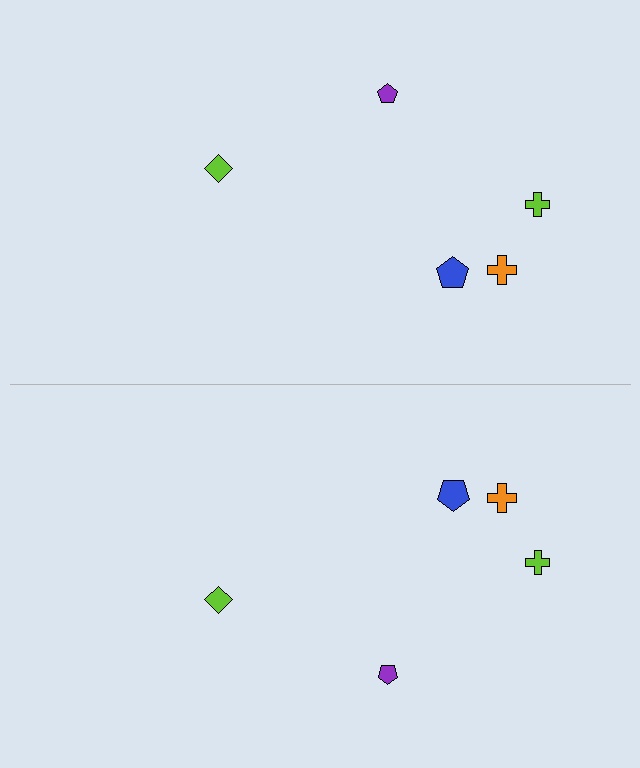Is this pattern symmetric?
Yes, this pattern has bilateral (reflection) symmetry.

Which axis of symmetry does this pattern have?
The pattern has a horizontal axis of symmetry running through the center of the image.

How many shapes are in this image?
There are 10 shapes in this image.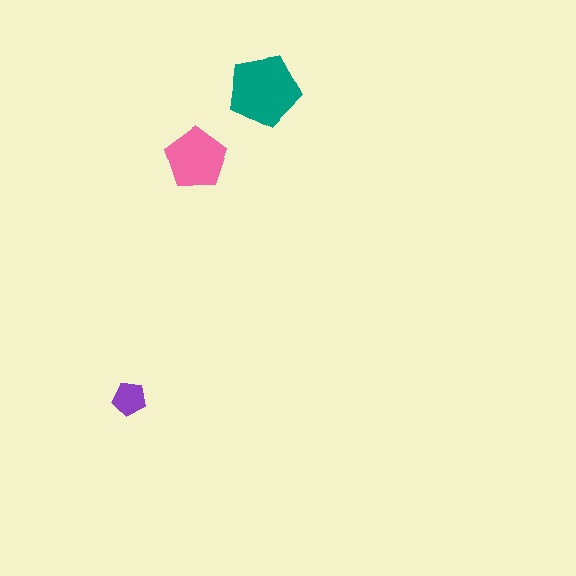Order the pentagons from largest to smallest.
the teal one, the pink one, the purple one.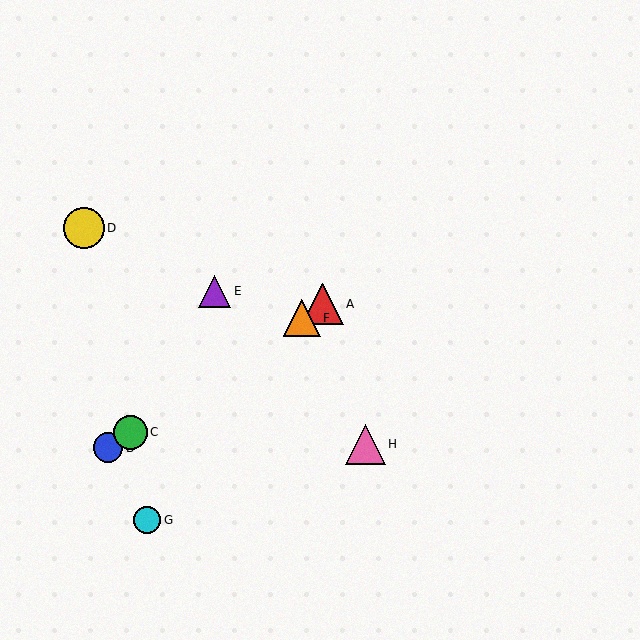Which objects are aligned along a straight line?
Objects A, B, C, F are aligned along a straight line.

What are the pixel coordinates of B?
Object B is at (108, 448).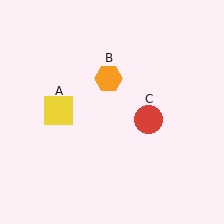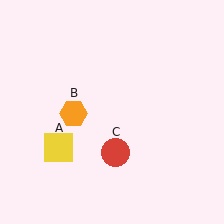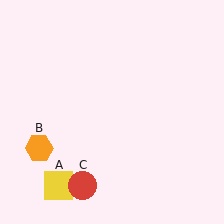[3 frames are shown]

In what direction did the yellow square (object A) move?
The yellow square (object A) moved down.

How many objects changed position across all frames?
3 objects changed position: yellow square (object A), orange hexagon (object B), red circle (object C).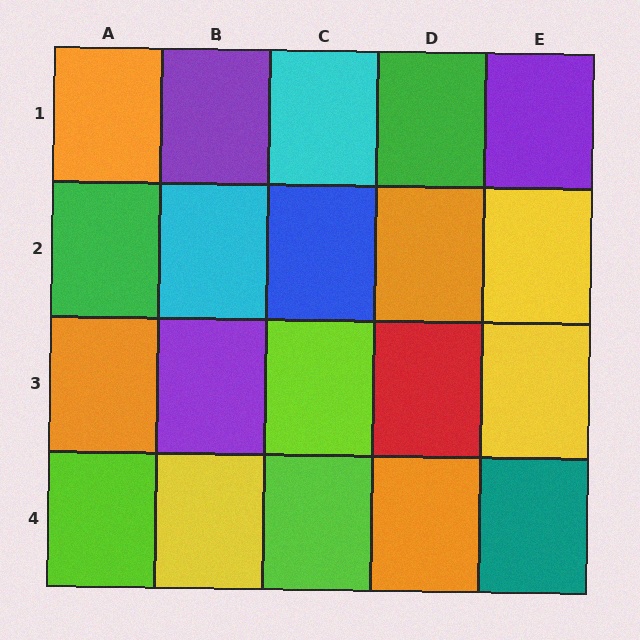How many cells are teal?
1 cell is teal.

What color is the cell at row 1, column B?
Purple.